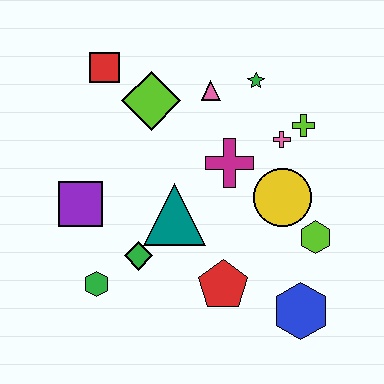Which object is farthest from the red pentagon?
The red square is farthest from the red pentagon.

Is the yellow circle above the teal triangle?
Yes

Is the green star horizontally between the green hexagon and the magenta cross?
No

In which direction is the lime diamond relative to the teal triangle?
The lime diamond is above the teal triangle.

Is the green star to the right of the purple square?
Yes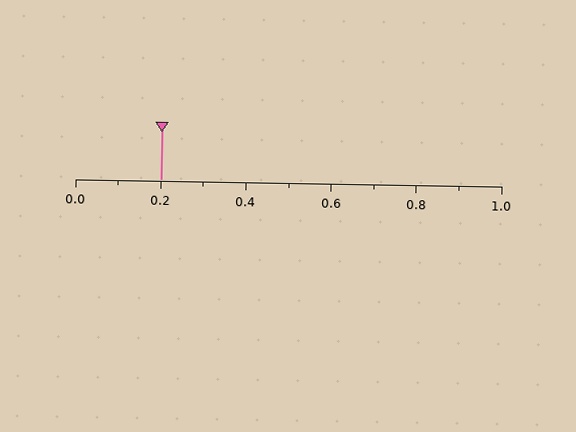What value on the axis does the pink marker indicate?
The marker indicates approximately 0.2.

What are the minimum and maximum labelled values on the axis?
The axis runs from 0.0 to 1.0.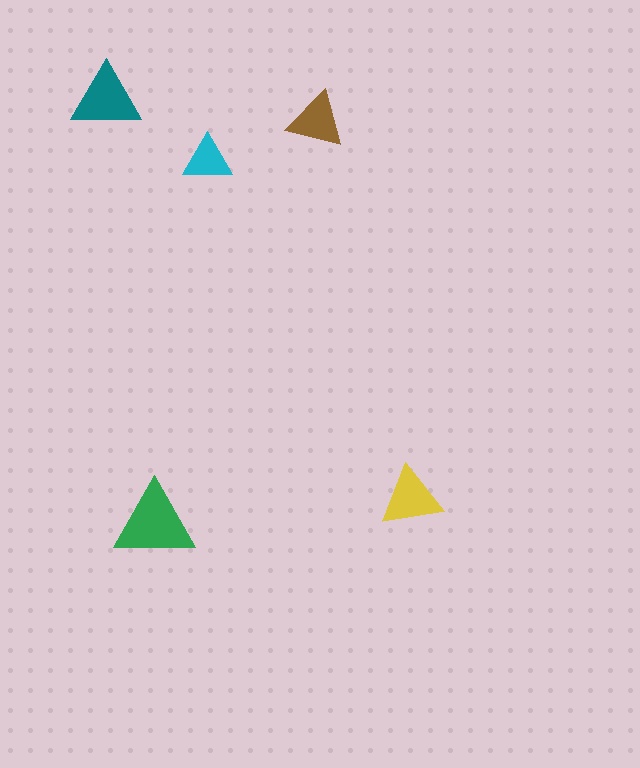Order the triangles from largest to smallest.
the green one, the teal one, the yellow one, the brown one, the cyan one.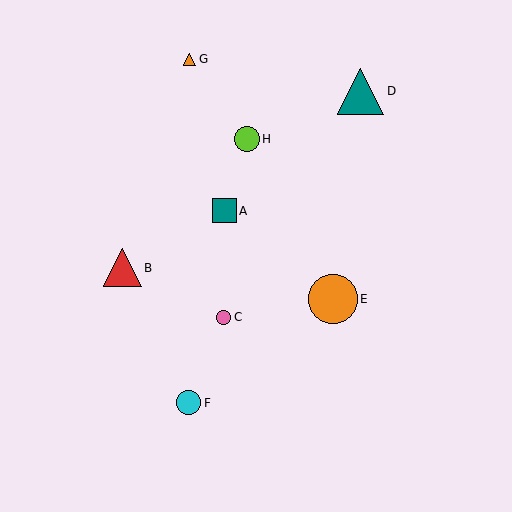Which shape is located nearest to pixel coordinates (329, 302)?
The orange circle (labeled E) at (333, 299) is nearest to that location.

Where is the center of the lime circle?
The center of the lime circle is at (247, 139).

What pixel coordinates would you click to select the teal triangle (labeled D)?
Click at (360, 91) to select the teal triangle D.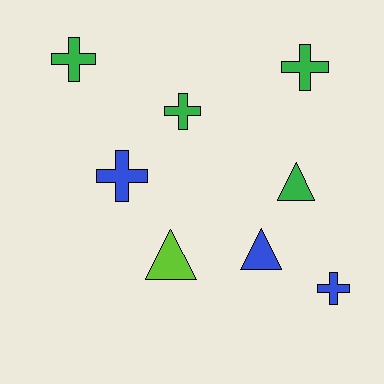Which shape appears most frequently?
Cross, with 5 objects.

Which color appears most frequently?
Green, with 4 objects.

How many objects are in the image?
There are 8 objects.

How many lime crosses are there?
There are no lime crosses.